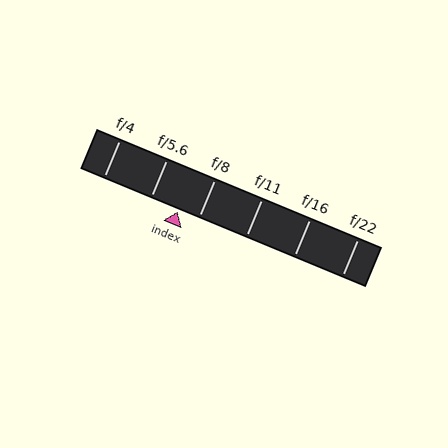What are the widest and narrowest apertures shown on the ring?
The widest aperture shown is f/4 and the narrowest is f/22.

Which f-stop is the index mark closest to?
The index mark is closest to f/8.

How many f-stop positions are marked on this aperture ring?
There are 6 f-stop positions marked.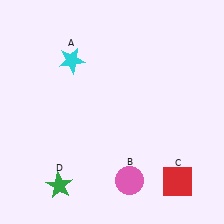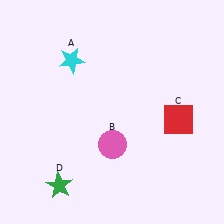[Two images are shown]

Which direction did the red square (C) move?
The red square (C) moved up.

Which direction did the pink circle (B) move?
The pink circle (B) moved up.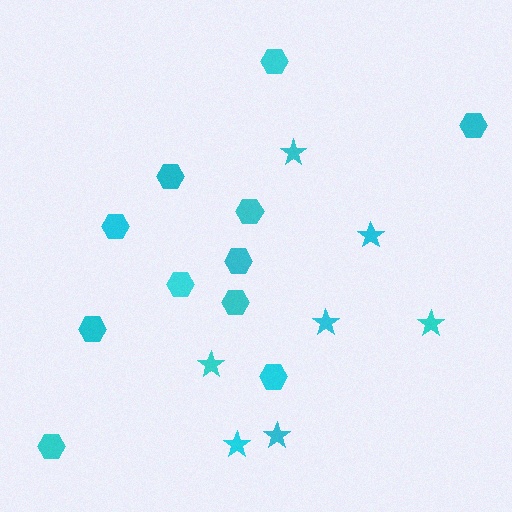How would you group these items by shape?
There are 2 groups: one group of stars (7) and one group of hexagons (11).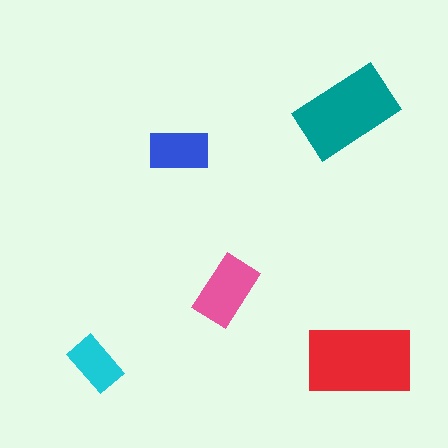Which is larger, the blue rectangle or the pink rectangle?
The pink one.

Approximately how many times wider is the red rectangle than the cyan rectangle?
About 2 times wider.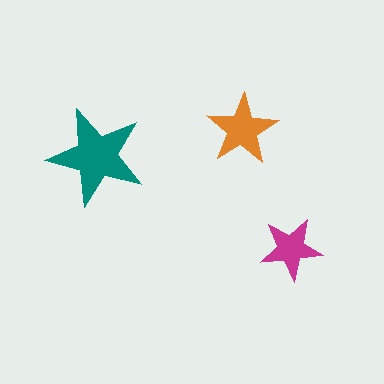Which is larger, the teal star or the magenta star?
The teal one.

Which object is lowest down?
The magenta star is bottommost.